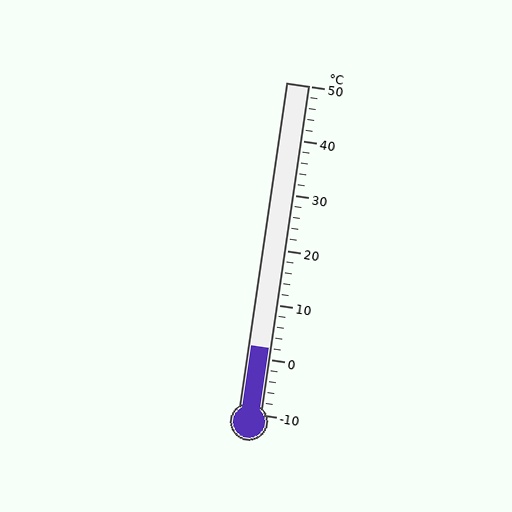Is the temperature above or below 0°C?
The temperature is above 0°C.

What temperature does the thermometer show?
The thermometer shows approximately 2°C.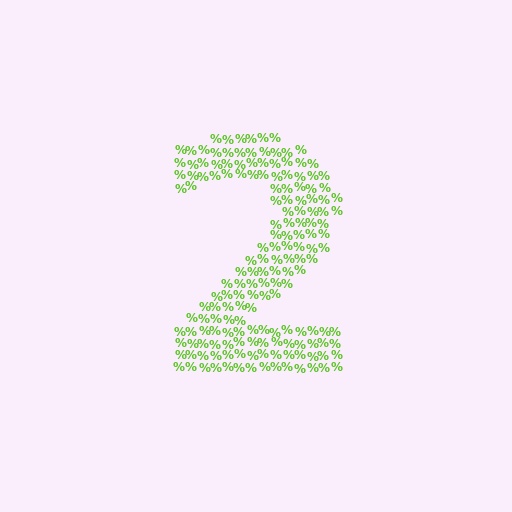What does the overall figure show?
The overall figure shows the digit 2.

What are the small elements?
The small elements are percent signs.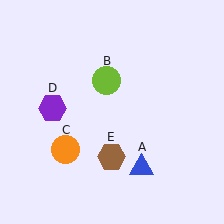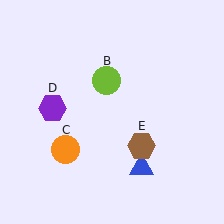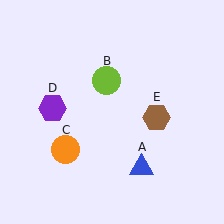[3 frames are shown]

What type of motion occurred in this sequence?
The brown hexagon (object E) rotated counterclockwise around the center of the scene.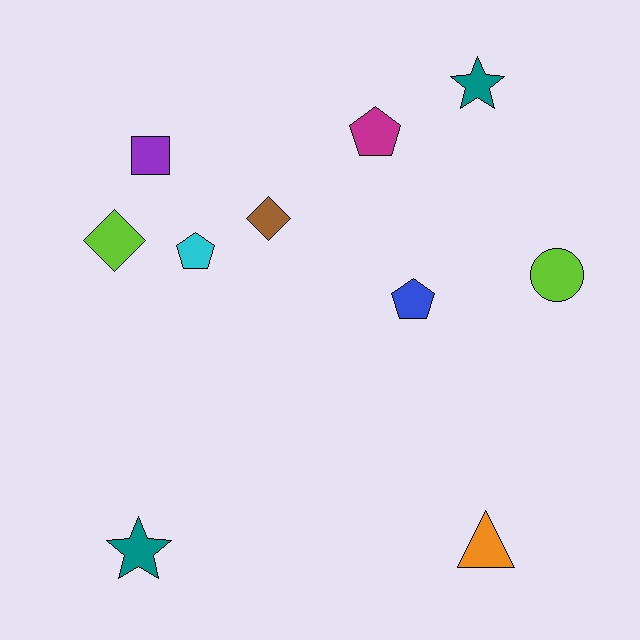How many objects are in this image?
There are 10 objects.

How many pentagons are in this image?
There are 3 pentagons.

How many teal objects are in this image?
There are 2 teal objects.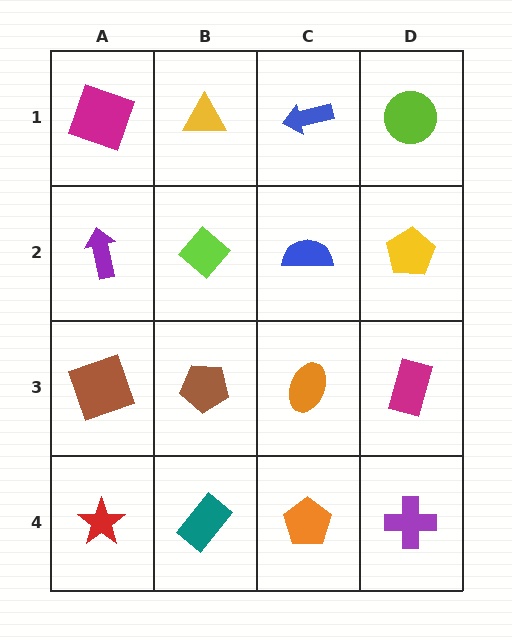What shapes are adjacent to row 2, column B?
A yellow triangle (row 1, column B), a brown pentagon (row 3, column B), a purple arrow (row 2, column A), a blue semicircle (row 2, column C).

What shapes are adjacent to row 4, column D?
A magenta rectangle (row 3, column D), an orange pentagon (row 4, column C).